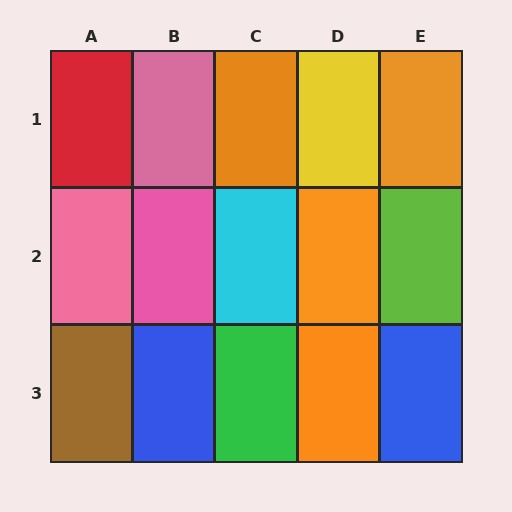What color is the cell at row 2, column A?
Pink.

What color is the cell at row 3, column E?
Blue.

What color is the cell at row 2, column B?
Pink.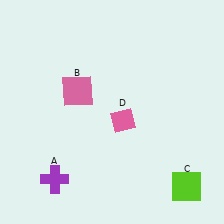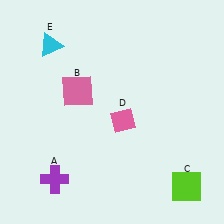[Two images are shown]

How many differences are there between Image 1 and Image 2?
There is 1 difference between the two images.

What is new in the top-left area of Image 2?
A cyan triangle (E) was added in the top-left area of Image 2.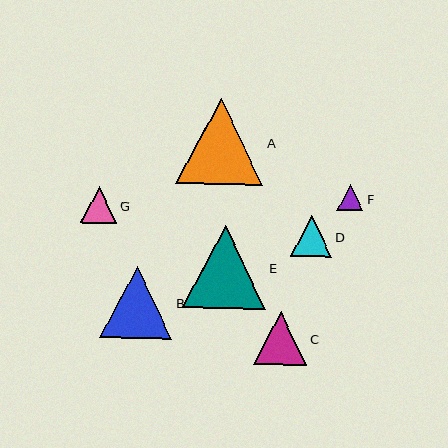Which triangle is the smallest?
Triangle F is the smallest with a size of approximately 26 pixels.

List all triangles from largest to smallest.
From largest to smallest: A, E, B, C, D, G, F.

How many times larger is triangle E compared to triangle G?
Triangle E is approximately 2.3 times the size of triangle G.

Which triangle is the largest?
Triangle A is the largest with a size of approximately 87 pixels.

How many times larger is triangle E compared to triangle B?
Triangle E is approximately 1.2 times the size of triangle B.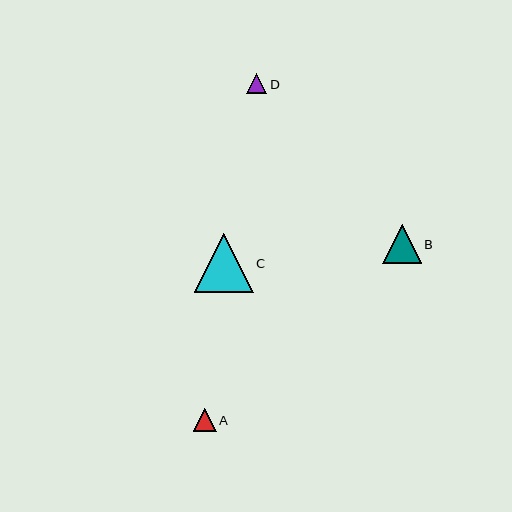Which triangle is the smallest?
Triangle D is the smallest with a size of approximately 20 pixels.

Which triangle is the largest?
Triangle C is the largest with a size of approximately 58 pixels.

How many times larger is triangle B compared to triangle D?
Triangle B is approximately 2.0 times the size of triangle D.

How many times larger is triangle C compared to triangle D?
Triangle C is approximately 2.9 times the size of triangle D.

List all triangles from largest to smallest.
From largest to smallest: C, B, A, D.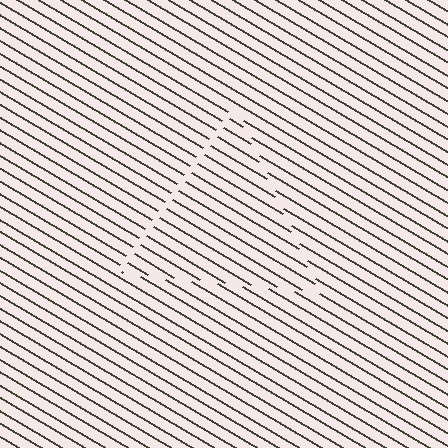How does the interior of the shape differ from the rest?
The interior of the shape contains the same grating, shifted by half a period — the contour is defined by the phase discontinuity where line-ends from the inner and outer gratings abut.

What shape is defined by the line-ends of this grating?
An illusory triangle. The interior of the shape contains the same grating, shifted by half a period — the contour is defined by the phase discontinuity where line-ends from the inner and outer gratings abut.